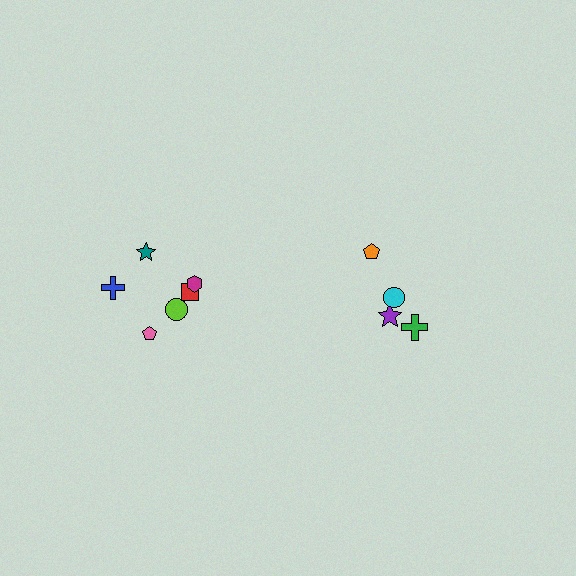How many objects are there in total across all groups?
There are 10 objects.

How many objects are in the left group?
There are 6 objects.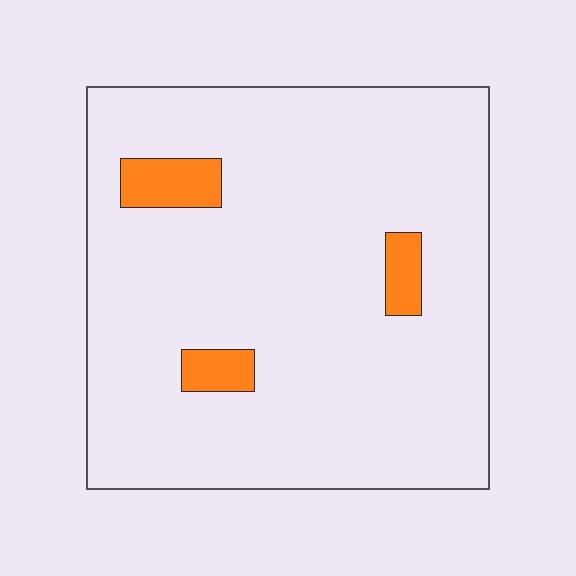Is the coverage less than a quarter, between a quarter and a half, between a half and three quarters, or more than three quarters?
Less than a quarter.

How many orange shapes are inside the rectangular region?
3.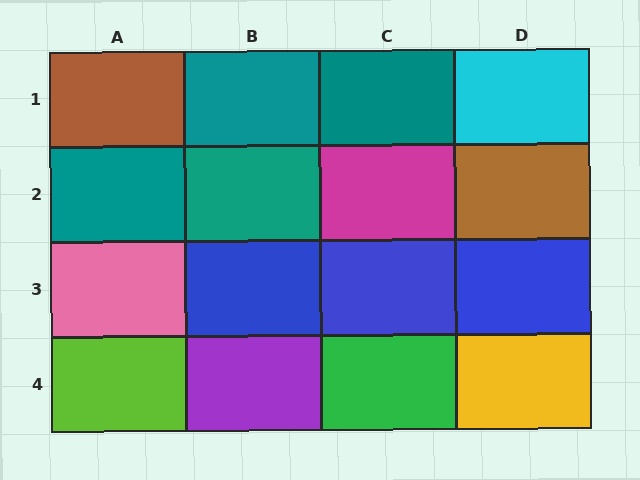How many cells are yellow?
1 cell is yellow.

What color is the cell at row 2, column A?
Teal.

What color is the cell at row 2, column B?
Teal.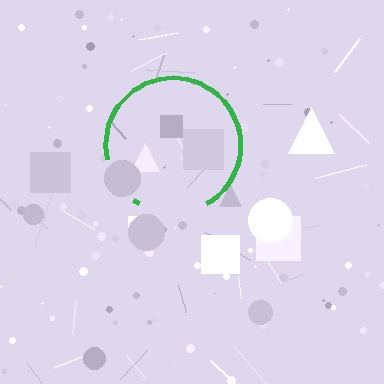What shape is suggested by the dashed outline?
The dashed outline suggests a circle.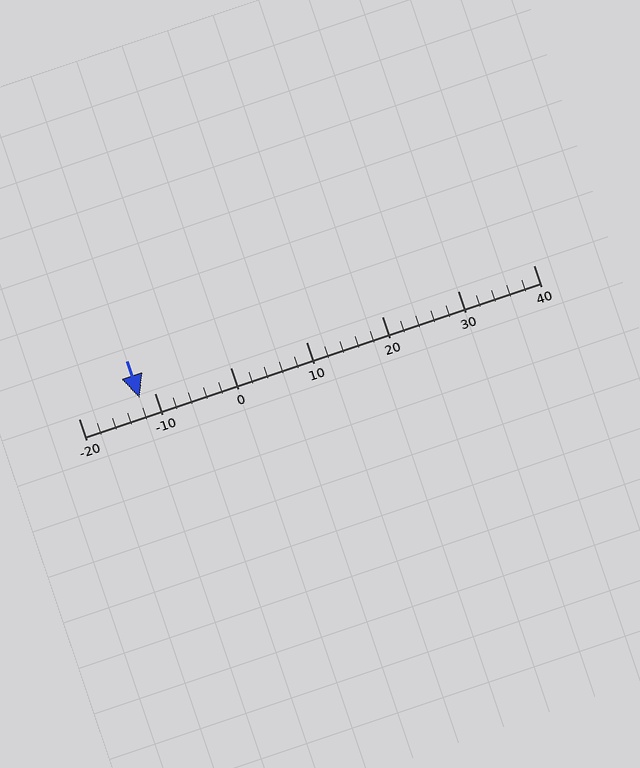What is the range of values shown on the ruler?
The ruler shows values from -20 to 40.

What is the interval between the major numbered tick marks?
The major tick marks are spaced 10 units apart.